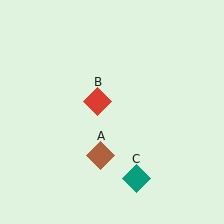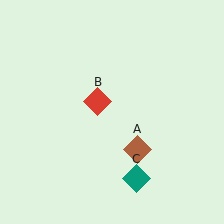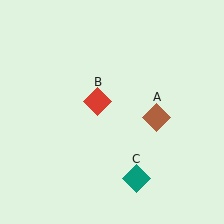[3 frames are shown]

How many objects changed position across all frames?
1 object changed position: brown diamond (object A).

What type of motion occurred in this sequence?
The brown diamond (object A) rotated counterclockwise around the center of the scene.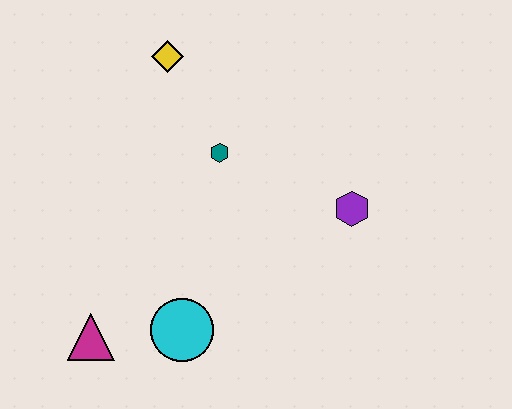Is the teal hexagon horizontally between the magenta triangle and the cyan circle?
No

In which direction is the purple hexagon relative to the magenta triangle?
The purple hexagon is to the right of the magenta triangle.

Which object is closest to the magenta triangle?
The cyan circle is closest to the magenta triangle.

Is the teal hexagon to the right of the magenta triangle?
Yes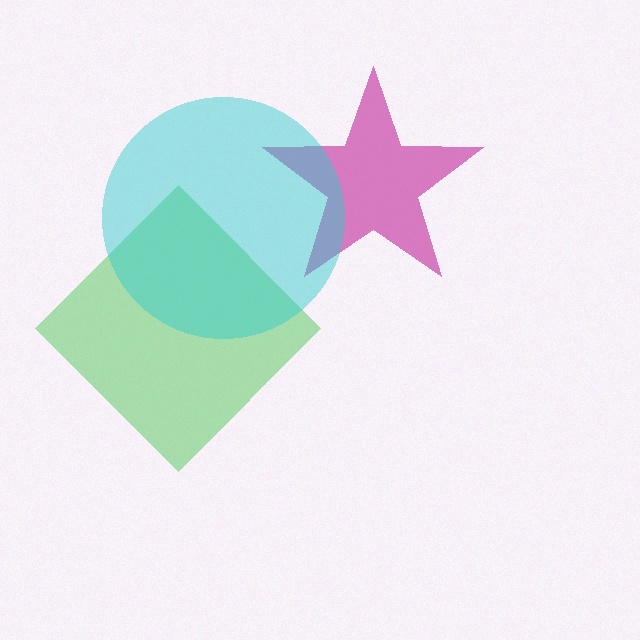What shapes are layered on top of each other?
The layered shapes are: a green diamond, a magenta star, a cyan circle.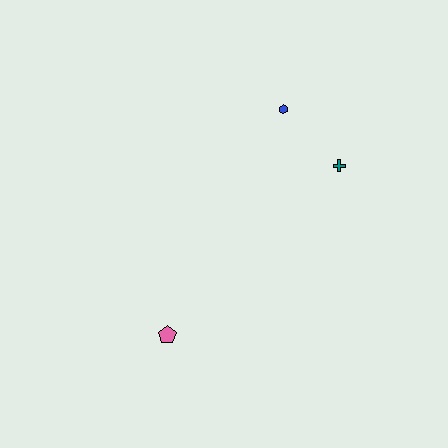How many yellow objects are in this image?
There are no yellow objects.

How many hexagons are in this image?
There is 1 hexagon.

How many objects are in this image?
There are 3 objects.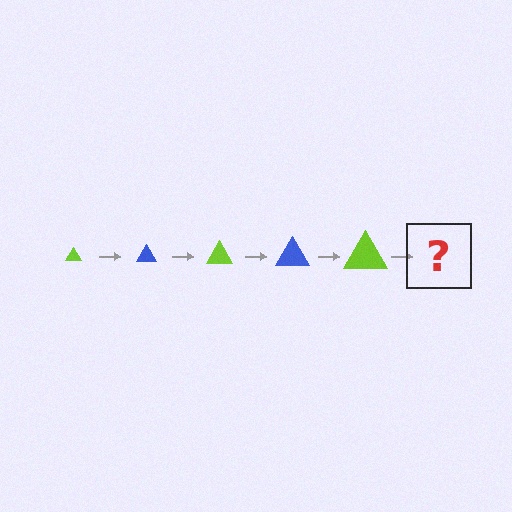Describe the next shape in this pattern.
It should be a blue triangle, larger than the previous one.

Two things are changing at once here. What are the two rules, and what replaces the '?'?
The two rules are that the triangle grows larger each step and the color cycles through lime and blue. The '?' should be a blue triangle, larger than the previous one.